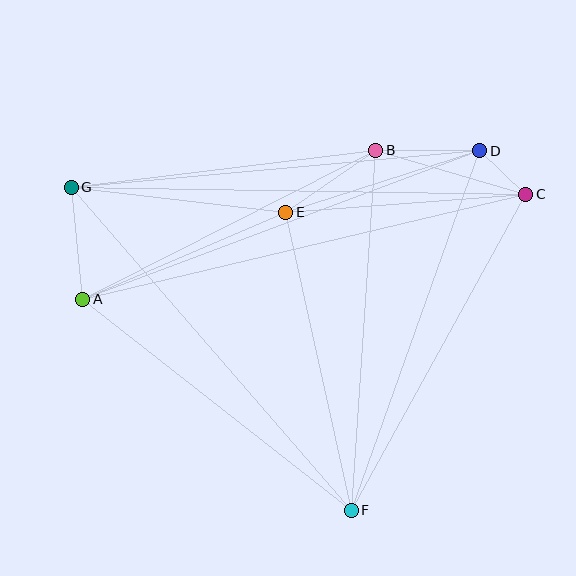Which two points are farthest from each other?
Points A and C are farthest from each other.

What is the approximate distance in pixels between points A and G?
The distance between A and G is approximately 113 pixels.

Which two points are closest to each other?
Points C and D are closest to each other.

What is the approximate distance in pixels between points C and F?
The distance between C and F is approximately 361 pixels.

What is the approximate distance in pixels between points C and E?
The distance between C and E is approximately 241 pixels.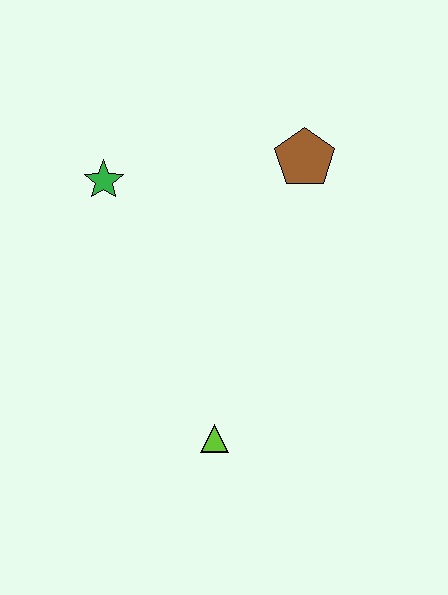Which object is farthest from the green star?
The lime triangle is farthest from the green star.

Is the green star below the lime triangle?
No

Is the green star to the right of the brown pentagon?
No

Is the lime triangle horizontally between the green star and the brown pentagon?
Yes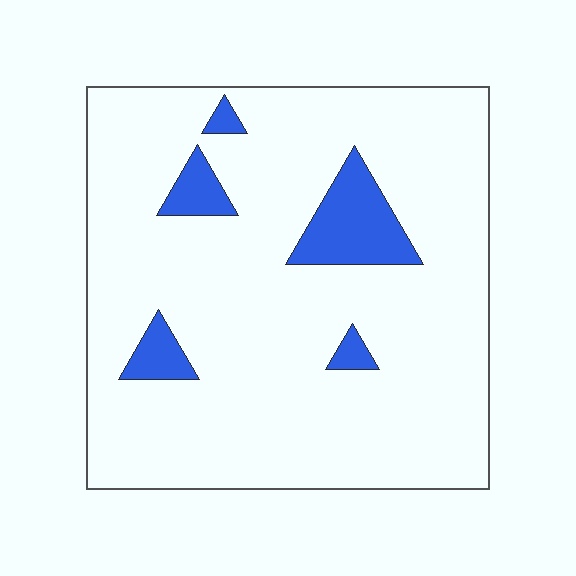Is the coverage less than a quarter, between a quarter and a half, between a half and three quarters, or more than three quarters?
Less than a quarter.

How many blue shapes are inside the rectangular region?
5.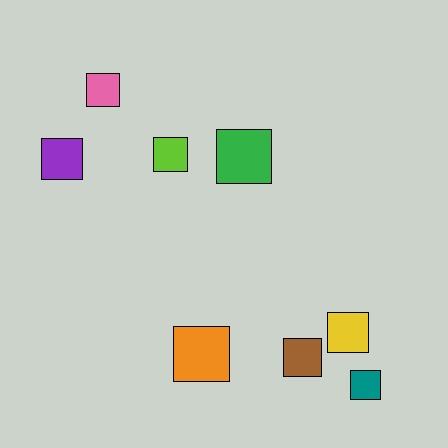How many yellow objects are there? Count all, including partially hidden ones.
There is 1 yellow object.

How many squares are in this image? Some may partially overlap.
There are 8 squares.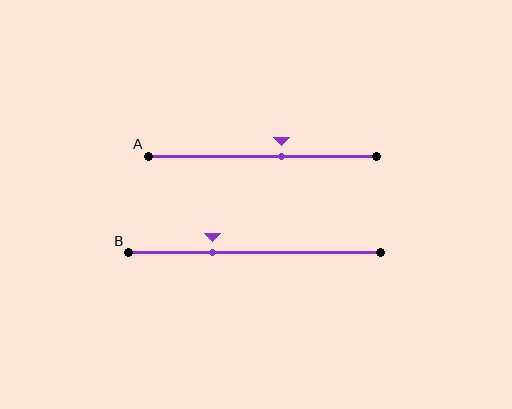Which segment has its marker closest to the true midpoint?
Segment A has its marker closest to the true midpoint.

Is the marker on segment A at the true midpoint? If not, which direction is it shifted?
No, the marker on segment A is shifted to the right by about 8% of the segment length.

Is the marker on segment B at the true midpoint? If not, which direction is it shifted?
No, the marker on segment B is shifted to the left by about 17% of the segment length.